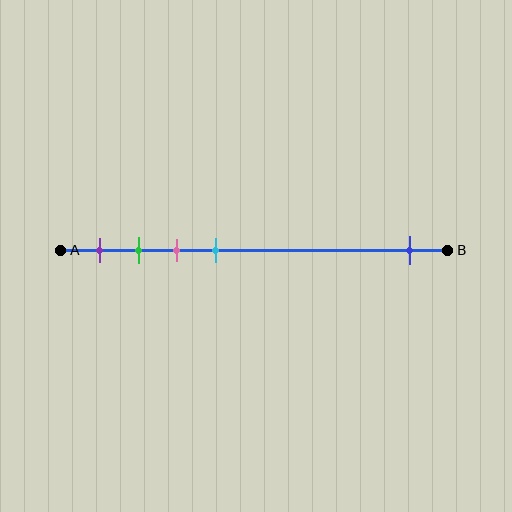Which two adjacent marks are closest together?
The green and pink marks are the closest adjacent pair.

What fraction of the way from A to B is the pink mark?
The pink mark is approximately 30% (0.3) of the way from A to B.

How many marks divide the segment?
There are 5 marks dividing the segment.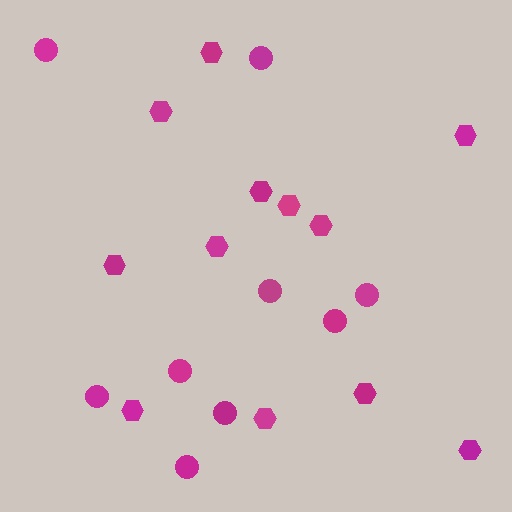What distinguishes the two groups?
There are 2 groups: one group of circles (9) and one group of hexagons (12).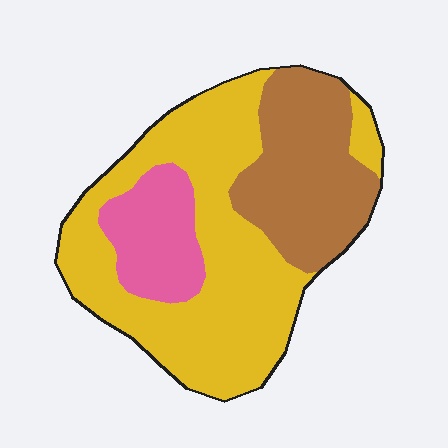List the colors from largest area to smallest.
From largest to smallest: yellow, brown, pink.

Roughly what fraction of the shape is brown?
Brown covers about 30% of the shape.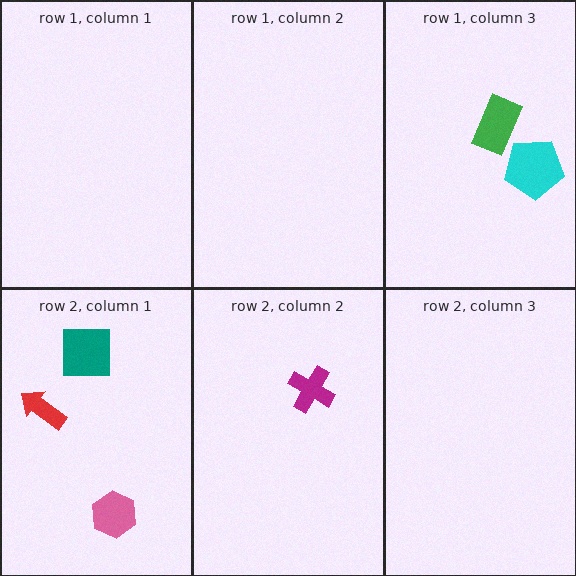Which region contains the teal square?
The row 2, column 1 region.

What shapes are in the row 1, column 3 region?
The green rectangle, the cyan pentagon.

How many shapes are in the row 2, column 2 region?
1.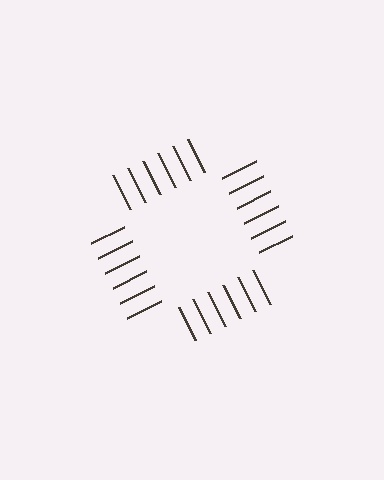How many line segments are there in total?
24 — 6 along each of the 4 edges.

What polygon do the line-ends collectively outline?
An illusory square — the line segments terminate on its edges but no continuous stroke is drawn.